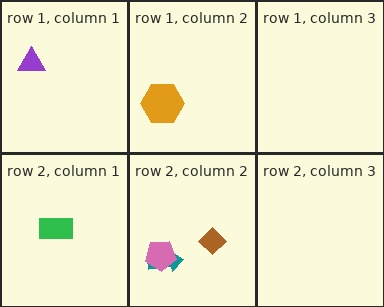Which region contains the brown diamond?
The row 2, column 2 region.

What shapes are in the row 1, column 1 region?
The purple triangle.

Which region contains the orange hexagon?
The row 1, column 2 region.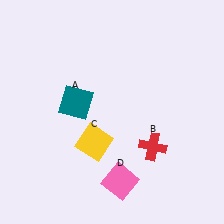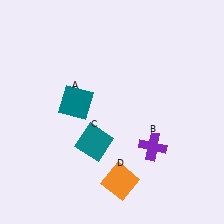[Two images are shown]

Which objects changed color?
B changed from red to purple. C changed from yellow to teal. D changed from pink to orange.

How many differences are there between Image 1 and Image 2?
There are 3 differences between the two images.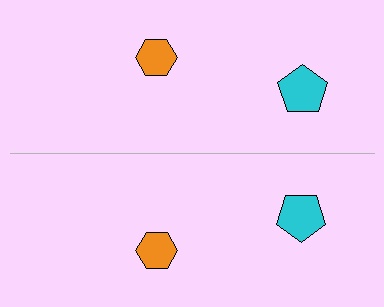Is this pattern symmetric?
Yes, this pattern has bilateral (reflection) symmetry.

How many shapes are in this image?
There are 4 shapes in this image.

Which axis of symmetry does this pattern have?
The pattern has a horizontal axis of symmetry running through the center of the image.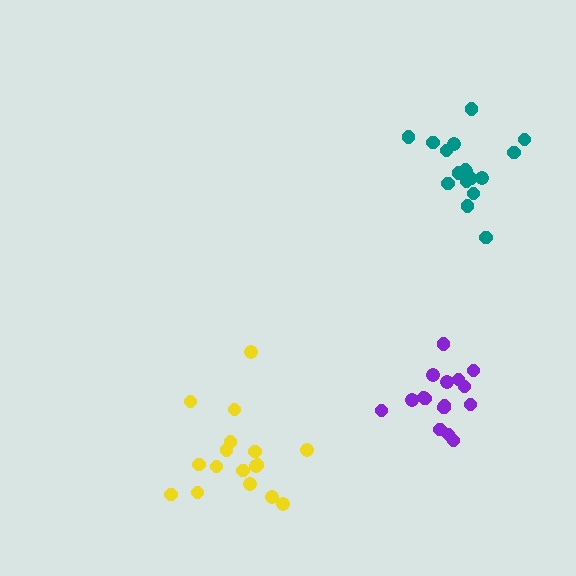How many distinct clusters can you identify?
There are 3 distinct clusters.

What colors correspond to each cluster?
The clusters are colored: teal, purple, yellow.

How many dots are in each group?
Group 1: 17 dots, Group 2: 16 dots, Group 3: 17 dots (50 total).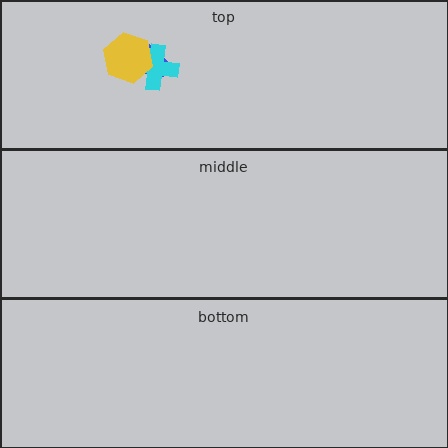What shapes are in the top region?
The blue trapezoid, the cyan cross, the yellow hexagon.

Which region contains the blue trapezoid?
The top region.